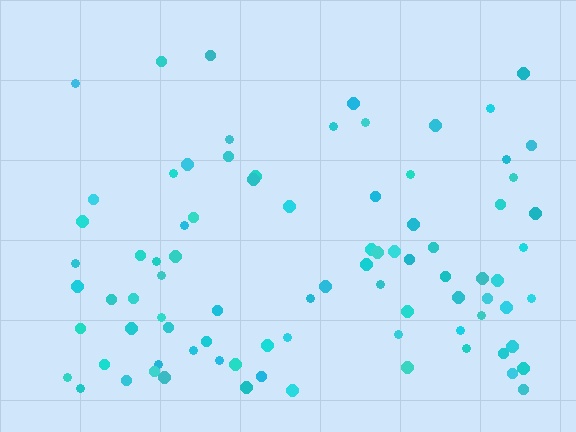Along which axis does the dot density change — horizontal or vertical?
Vertical.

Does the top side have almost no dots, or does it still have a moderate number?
Still a moderate number, just noticeably fewer than the bottom.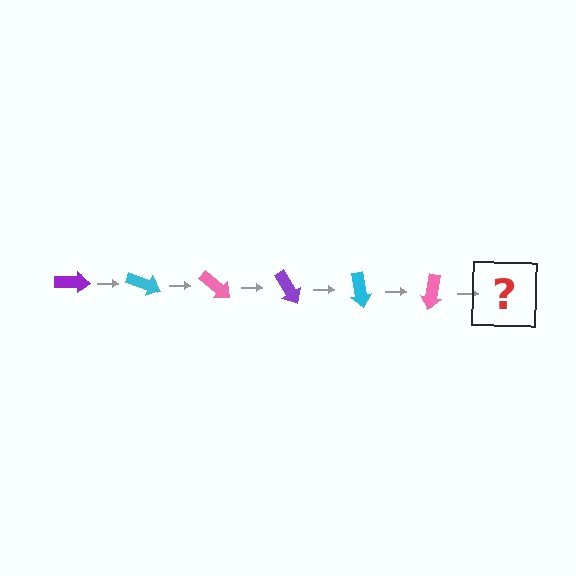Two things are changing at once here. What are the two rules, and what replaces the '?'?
The two rules are that it rotates 20 degrees each step and the color cycles through purple, cyan, and pink. The '?' should be a purple arrow, rotated 120 degrees from the start.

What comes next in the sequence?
The next element should be a purple arrow, rotated 120 degrees from the start.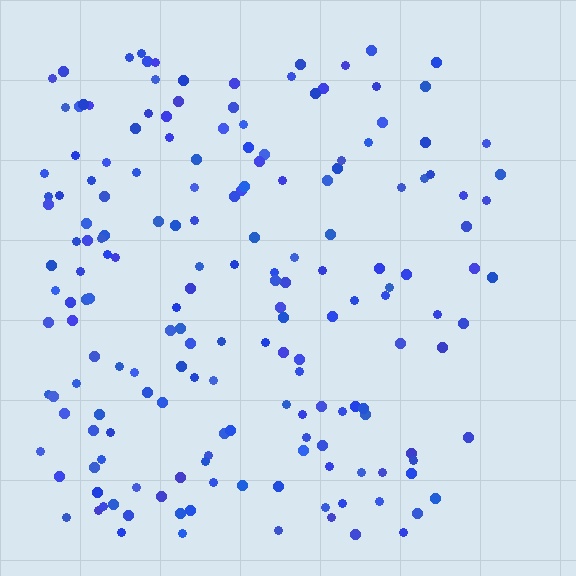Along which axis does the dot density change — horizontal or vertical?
Horizontal.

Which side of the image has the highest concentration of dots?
The left.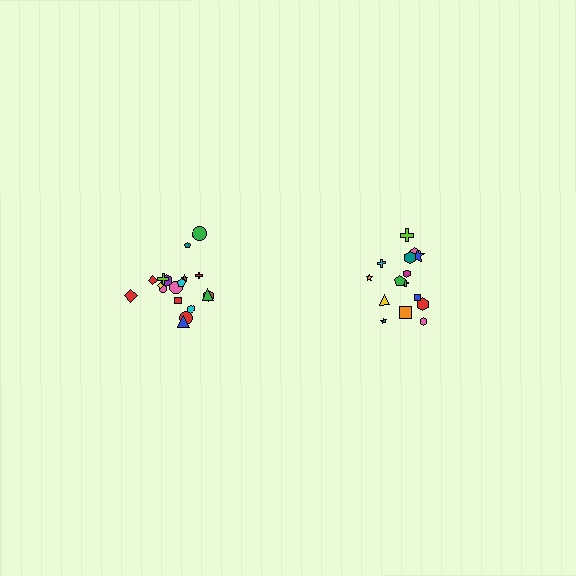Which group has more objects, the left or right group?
The left group.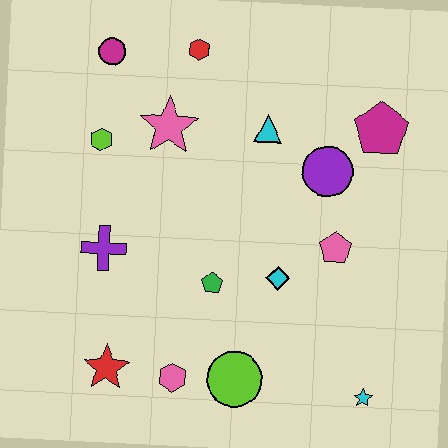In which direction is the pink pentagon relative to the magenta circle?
The pink pentagon is to the right of the magenta circle.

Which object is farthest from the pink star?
The cyan star is farthest from the pink star.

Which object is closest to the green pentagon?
The cyan diamond is closest to the green pentagon.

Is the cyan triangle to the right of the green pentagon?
Yes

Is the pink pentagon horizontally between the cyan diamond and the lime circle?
No